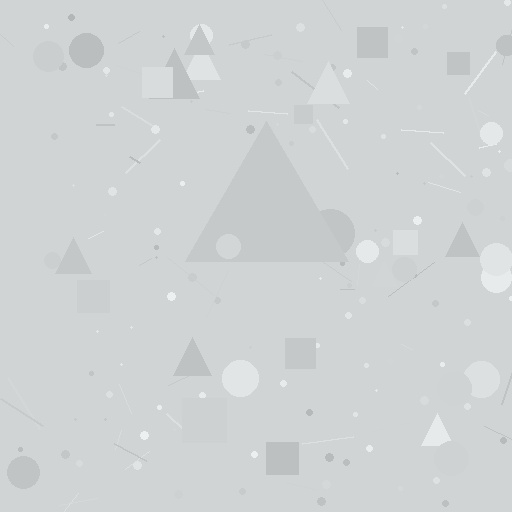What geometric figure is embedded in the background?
A triangle is embedded in the background.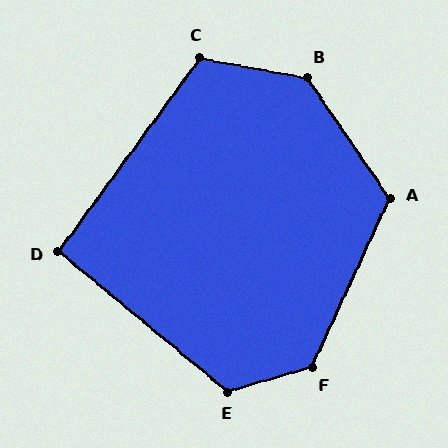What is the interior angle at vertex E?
Approximately 124 degrees (obtuse).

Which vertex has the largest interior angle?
B, at approximately 135 degrees.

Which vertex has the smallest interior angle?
D, at approximately 94 degrees.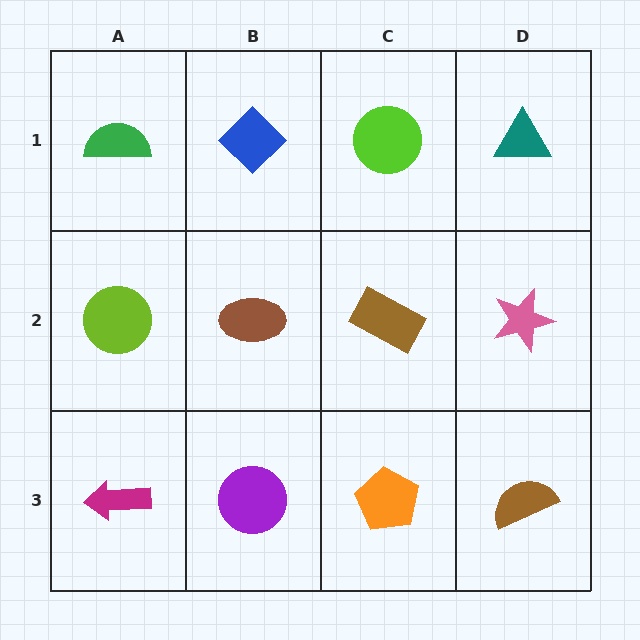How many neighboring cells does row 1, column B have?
3.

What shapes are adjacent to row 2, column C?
A lime circle (row 1, column C), an orange pentagon (row 3, column C), a brown ellipse (row 2, column B), a pink star (row 2, column D).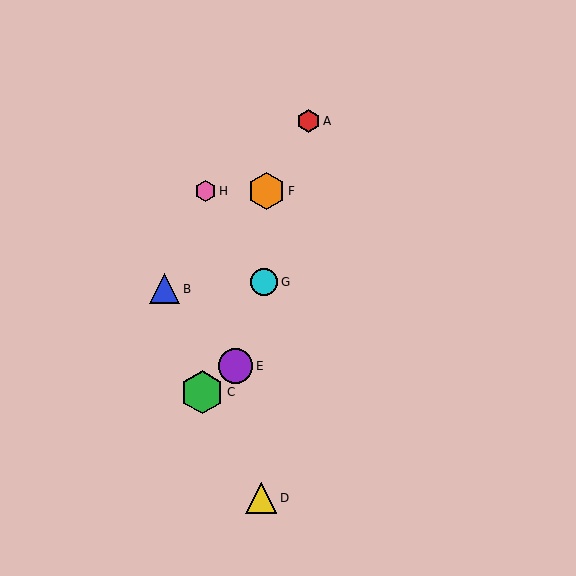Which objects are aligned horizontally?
Objects F, H are aligned horizontally.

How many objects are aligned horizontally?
2 objects (F, H) are aligned horizontally.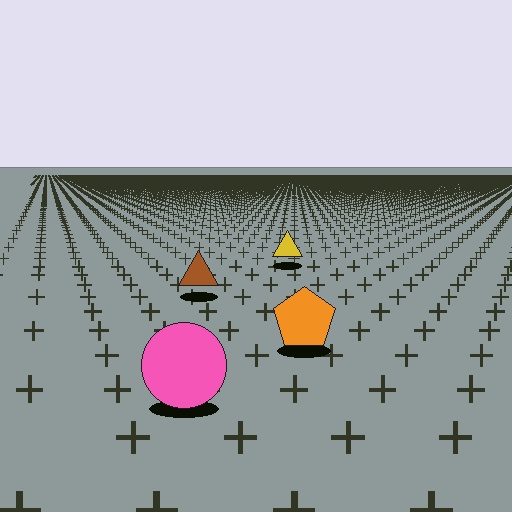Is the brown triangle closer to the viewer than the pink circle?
No. The pink circle is closer — you can tell from the texture gradient: the ground texture is coarser near it.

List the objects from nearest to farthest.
From nearest to farthest: the pink circle, the orange pentagon, the brown triangle, the yellow triangle.